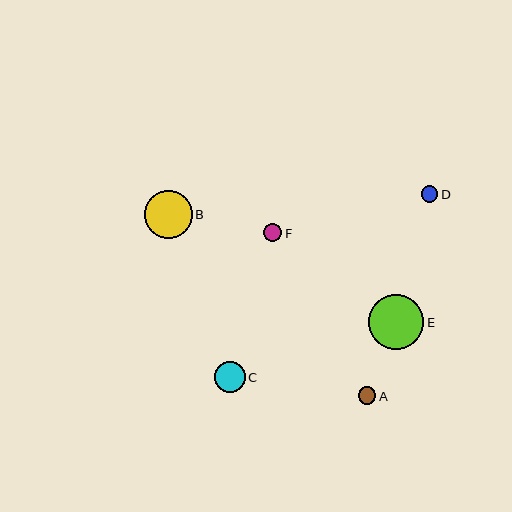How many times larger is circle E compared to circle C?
Circle E is approximately 1.8 times the size of circle C.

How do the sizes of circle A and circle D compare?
Circle A and circle D are approximately the same size.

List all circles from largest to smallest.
From largest to smallest: E, B, C, F, A, D.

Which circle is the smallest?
Circle D is the smallest with a size of approximately 17 pixels.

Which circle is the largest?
Circle E is the largest with a size of approximately 55 pixels.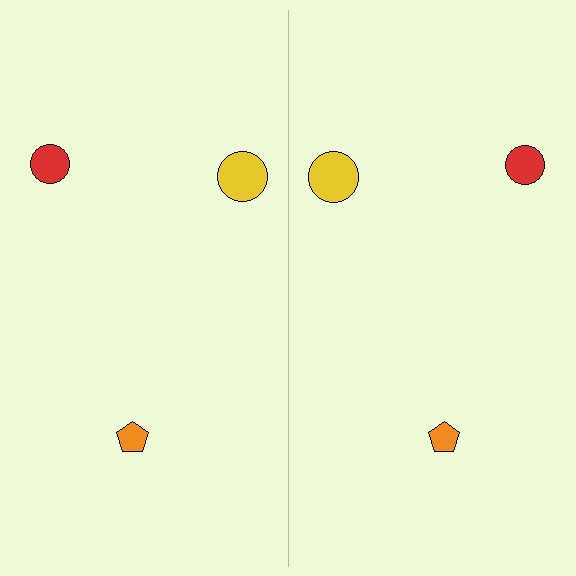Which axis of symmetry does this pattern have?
The pattern has a vertical axis of symmetry running through the center of the image.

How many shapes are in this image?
There are 6 shapes in this image.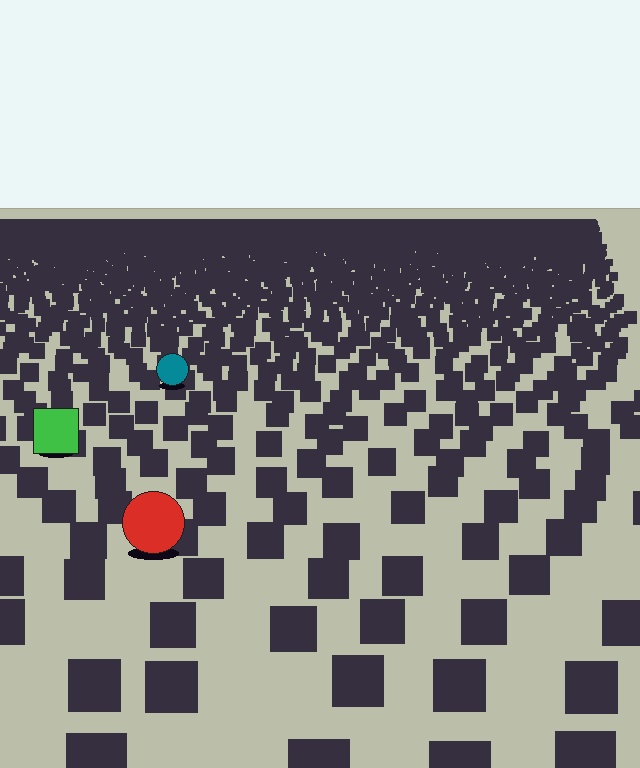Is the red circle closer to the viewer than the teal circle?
Yes. The red circle is closer — you can tell from the texture gradient: the ground texture is coarser near it.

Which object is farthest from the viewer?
The teal circle is farthest from the viewer. It appears smaller and the ground texture around it is denser.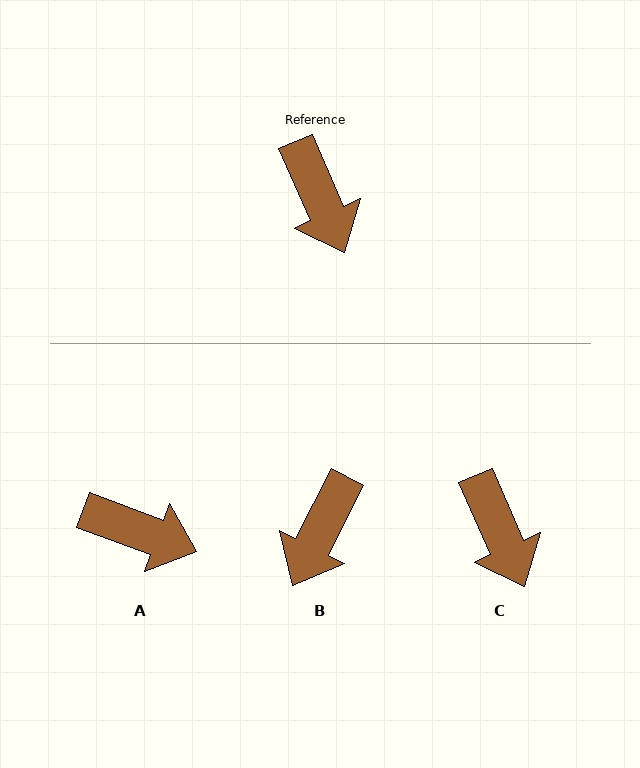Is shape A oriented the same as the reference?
No, it is off by about 46 degrees.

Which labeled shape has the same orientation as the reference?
C.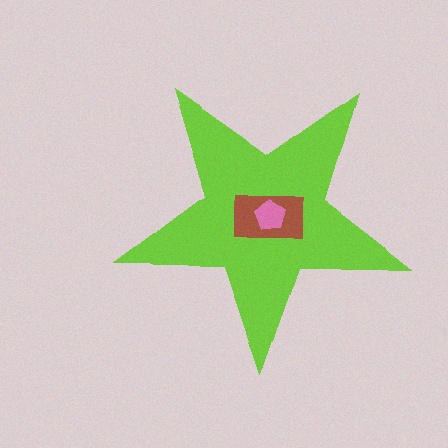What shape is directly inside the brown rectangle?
The pink pentagon.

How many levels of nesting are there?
3.